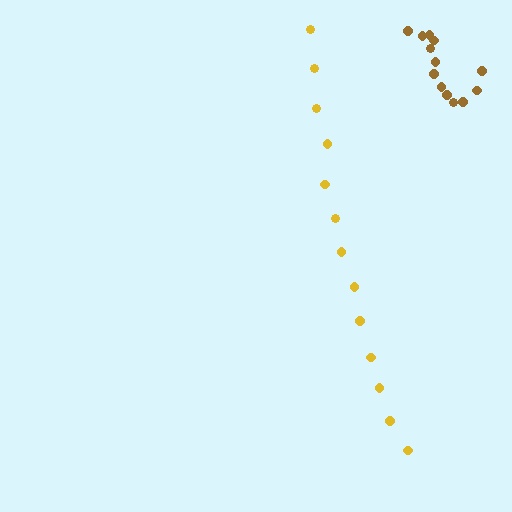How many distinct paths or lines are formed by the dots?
There are 2 distinct paths.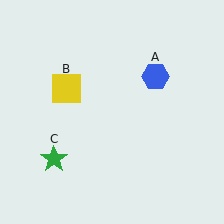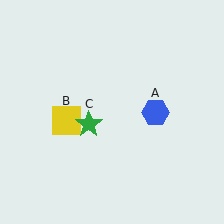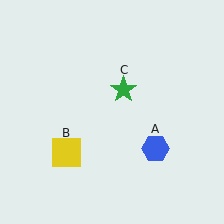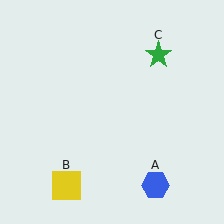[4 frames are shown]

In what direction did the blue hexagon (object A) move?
The blue hexagon (object A) moved down.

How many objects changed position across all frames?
3 objects changed position: blue hexagon (object A), yellow square (object B), green star (object C).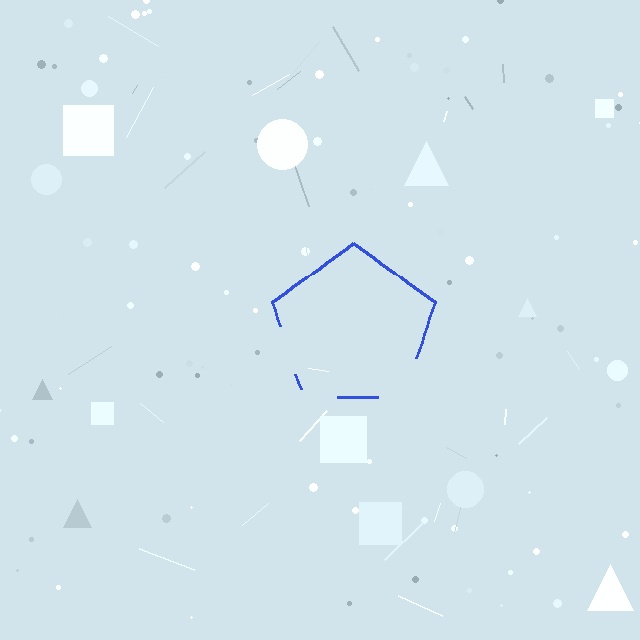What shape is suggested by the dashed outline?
The dashed outline suggests a pentagon.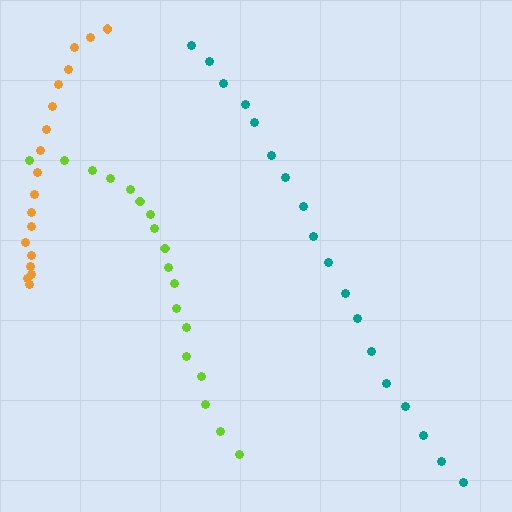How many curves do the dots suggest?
There are 3 distinct paths.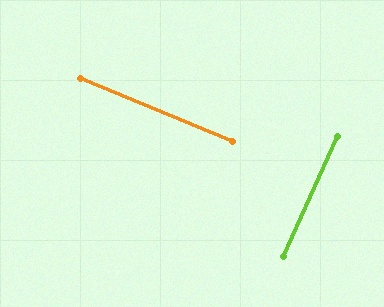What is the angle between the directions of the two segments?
Approximately 88 degrees.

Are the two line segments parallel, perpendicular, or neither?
Perpendicular — they meet at approximately 88°.